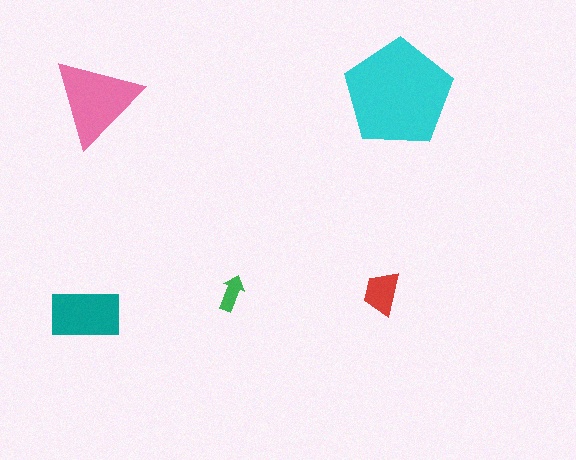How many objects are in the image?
There are 5 objects in the image.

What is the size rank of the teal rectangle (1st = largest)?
3rd.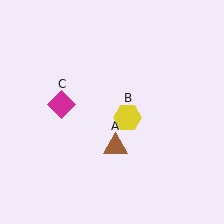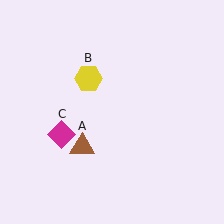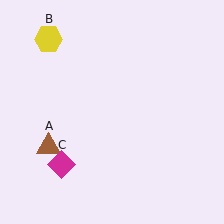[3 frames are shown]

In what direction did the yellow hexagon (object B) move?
The yellow hexagon (object B) moved up and to the left.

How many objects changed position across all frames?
3 objects changed position: brown triangle (object A), yellow hexagon (object B), magenta diamond (object C).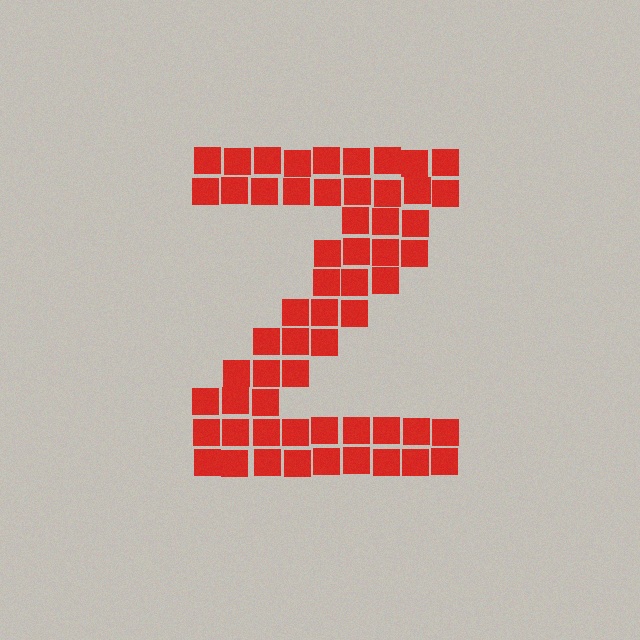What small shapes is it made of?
It is made of small squares.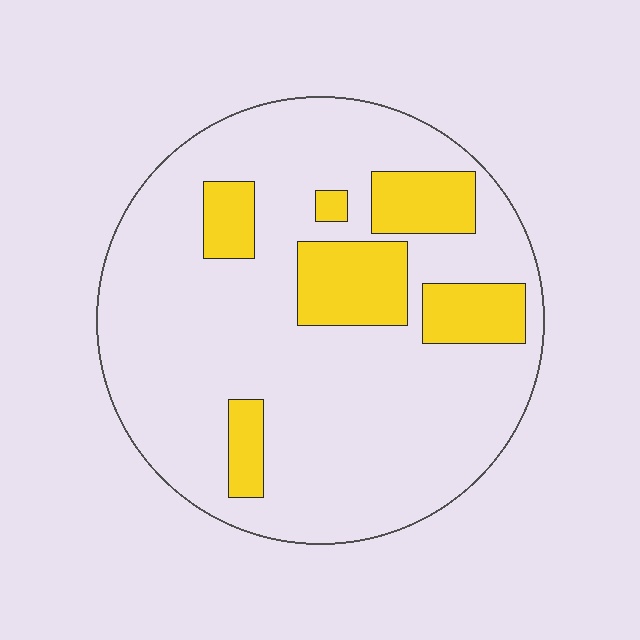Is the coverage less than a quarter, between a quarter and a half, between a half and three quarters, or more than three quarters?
Less than a quarter.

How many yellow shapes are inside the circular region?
6.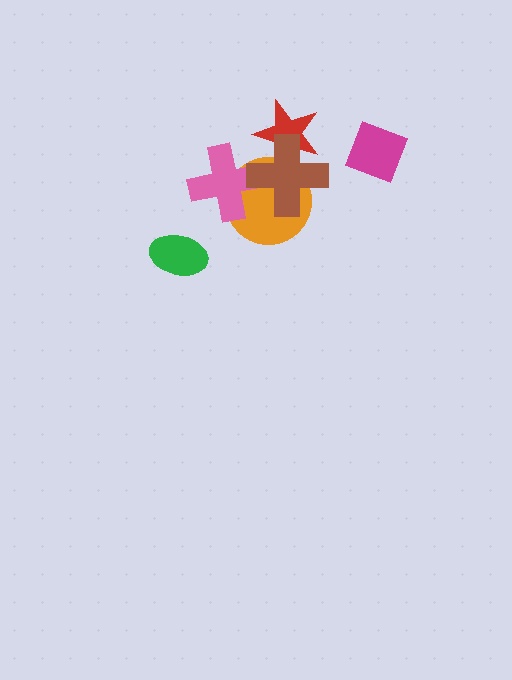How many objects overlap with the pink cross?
2 objects overlap with the pink cross.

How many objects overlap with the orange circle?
3 objects overlap with the orange circle.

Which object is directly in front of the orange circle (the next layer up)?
The pink cross is directly in front of the orange circle.